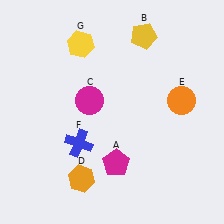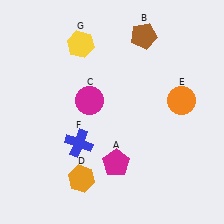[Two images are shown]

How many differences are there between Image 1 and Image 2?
There is 1 difference between the two images.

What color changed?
The pentagon (B) changed from yellow in Image 1 to brown in Image 2.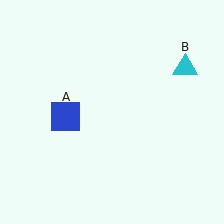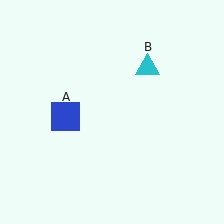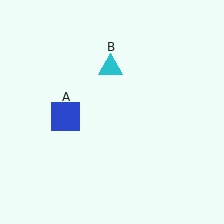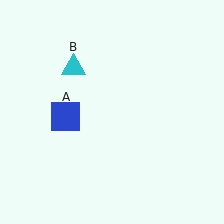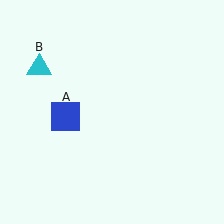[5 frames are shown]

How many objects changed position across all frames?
1 object changed position: cyan triangle (object B).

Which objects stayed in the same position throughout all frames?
Blue square (object A) remained stationary.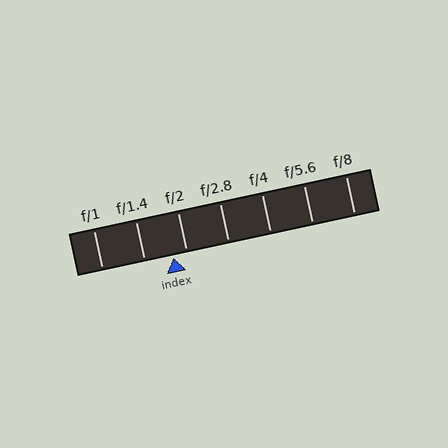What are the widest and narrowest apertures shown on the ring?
The widest aperture shown is f/1 and the narrowest is f/8.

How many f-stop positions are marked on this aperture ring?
There are 7 f-stop positions marked.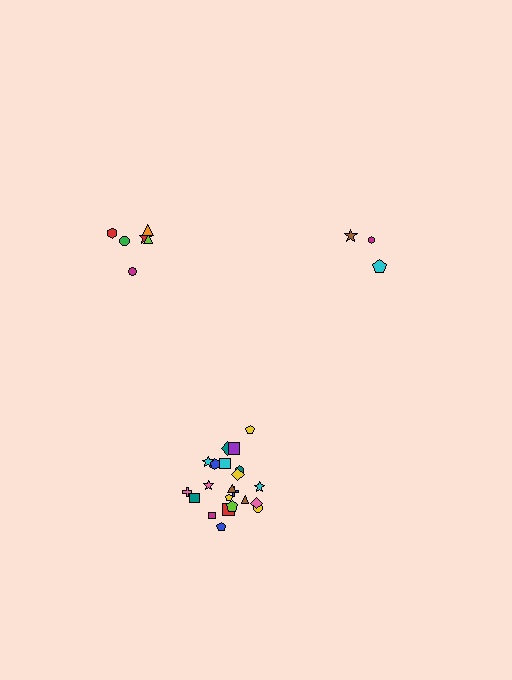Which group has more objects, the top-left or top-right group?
The top-left group.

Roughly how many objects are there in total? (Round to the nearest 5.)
Roughly 30 objects in total.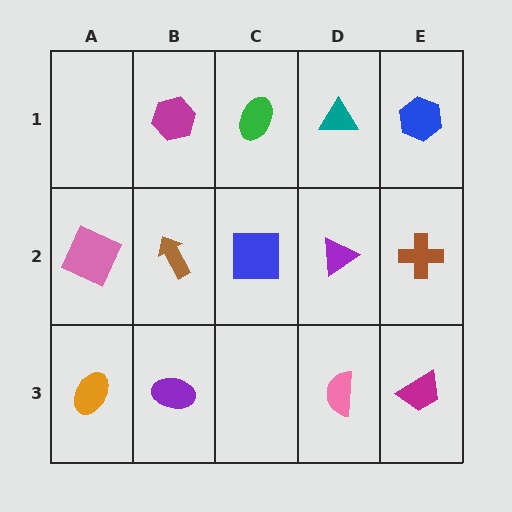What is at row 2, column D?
A purple triangle.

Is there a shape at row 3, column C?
No, that cell is empty.